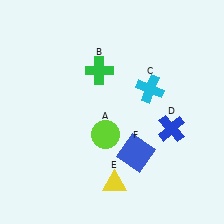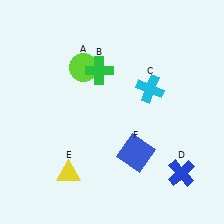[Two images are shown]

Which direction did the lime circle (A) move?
The lime circle (A) moved up.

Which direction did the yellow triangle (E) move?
The yellow triangle (E) moved left.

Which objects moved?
The objects that moved are: the lime circle (A), the blue cross (D), the yellow triangle (E).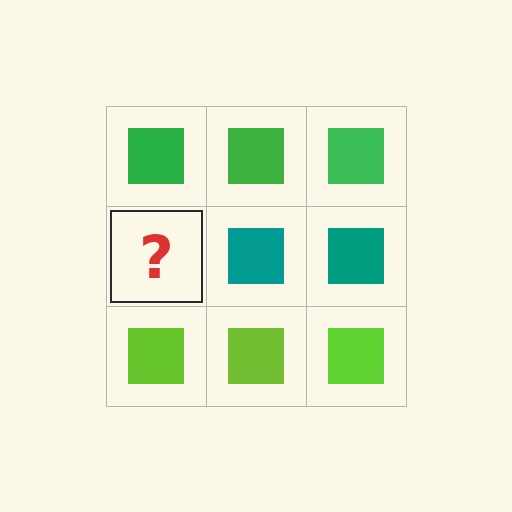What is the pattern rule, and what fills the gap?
The rule is that each row has a consistent color. The gap should be filled with a teal square.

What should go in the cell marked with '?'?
The missing cell should contain a teal square.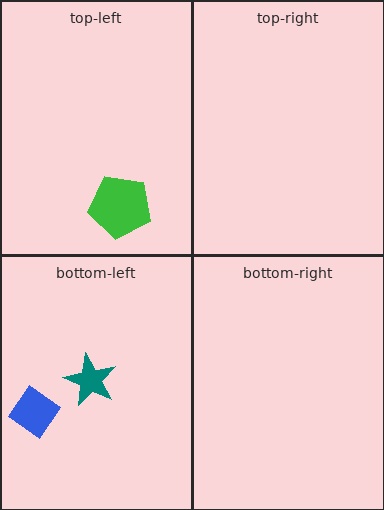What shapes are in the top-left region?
The green pentagon.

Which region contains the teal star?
The bottom-left region.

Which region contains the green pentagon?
The top-left region.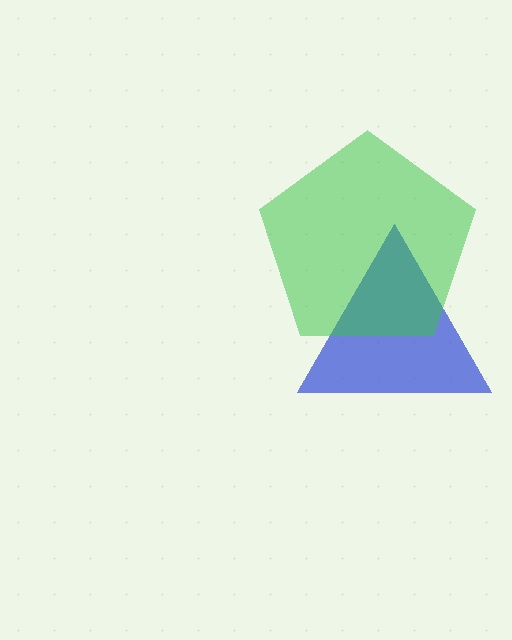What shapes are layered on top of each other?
The layered shapes are: a blue triangle, a green pentagon.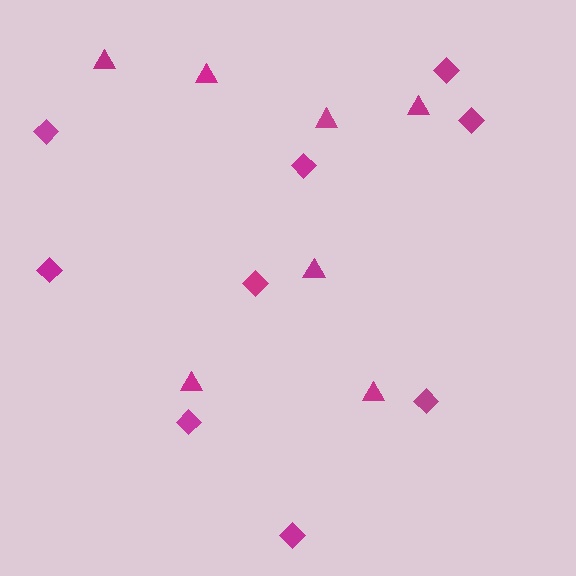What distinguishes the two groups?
There are 2 groups: one group of diamonds (9) and one group of triangles (7).